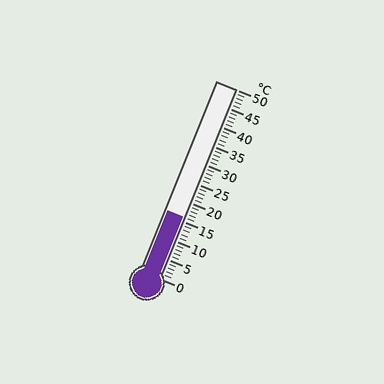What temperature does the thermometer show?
The thermometer shows approximately 16°C.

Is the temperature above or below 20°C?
The temperature is below 20°C.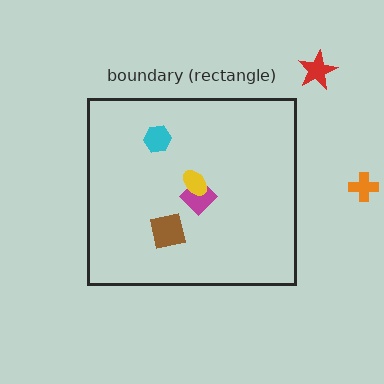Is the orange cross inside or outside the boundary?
Outside.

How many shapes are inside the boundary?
4 inside, 2 outside.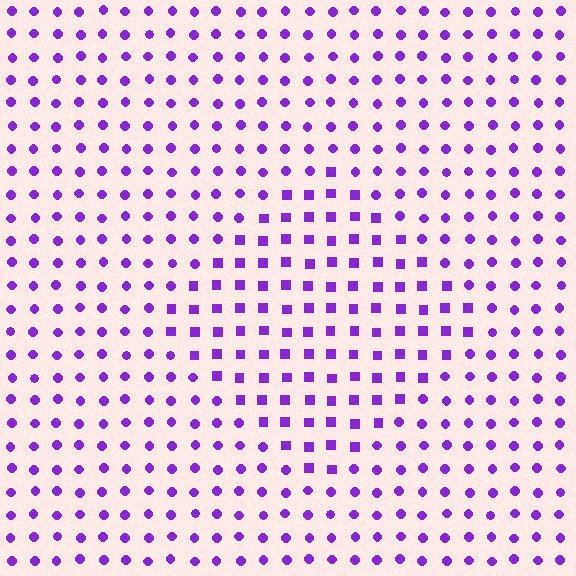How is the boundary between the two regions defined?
The boundary is defined by a change in element shape: squares inside vs. circles outside. All elements share the same color and spacing.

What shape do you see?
I see a diamond.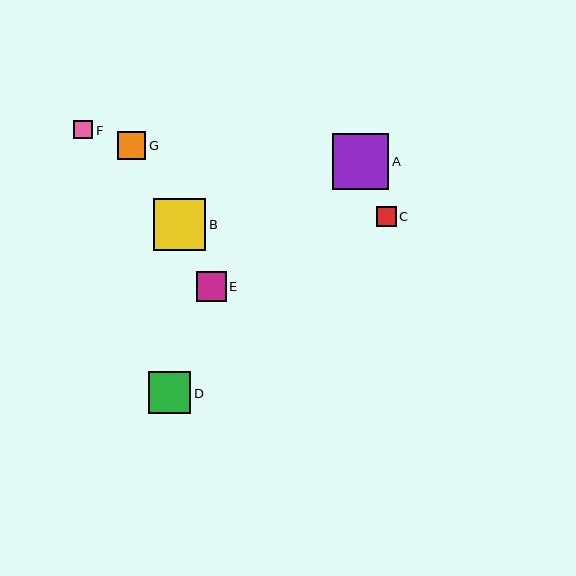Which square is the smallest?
Square F is the smallest with a size of approximately 19 pixels.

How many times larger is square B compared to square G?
Square B is approximately 1.9 times the size of square G.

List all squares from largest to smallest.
From largest to smallest: A, B, D, E, G, C, F.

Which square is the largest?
Square A is the largest with a size of approximately 56 pixels.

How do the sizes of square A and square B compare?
Square A and square B are approximately the same size.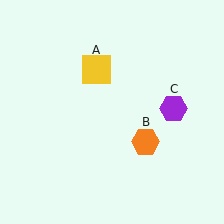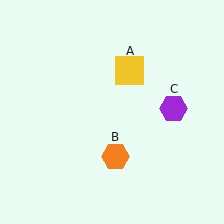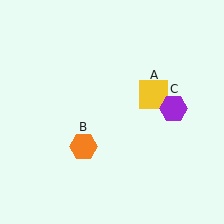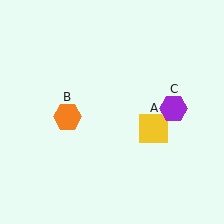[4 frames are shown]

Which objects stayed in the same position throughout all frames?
Purple hexagon (object C) remained stationary.